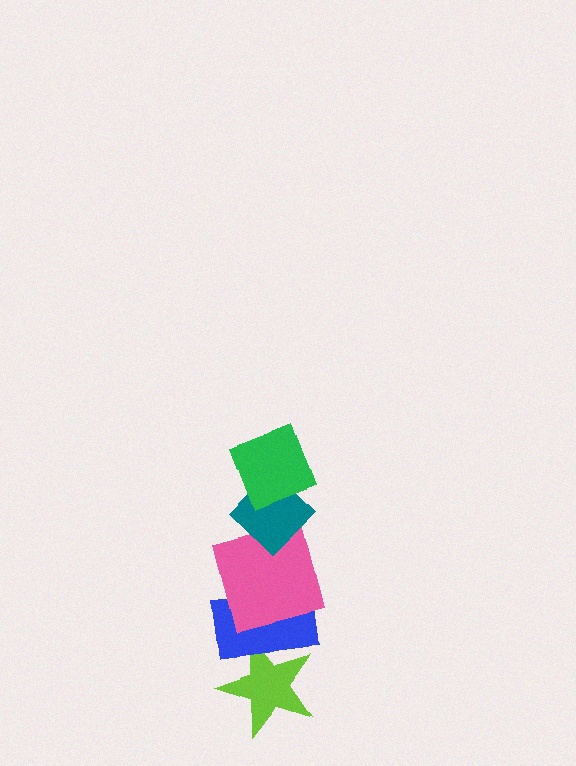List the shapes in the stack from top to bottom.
From top to bottom: the green diamond, the teal diamond, the pink square, the blue rectangle, the lime star.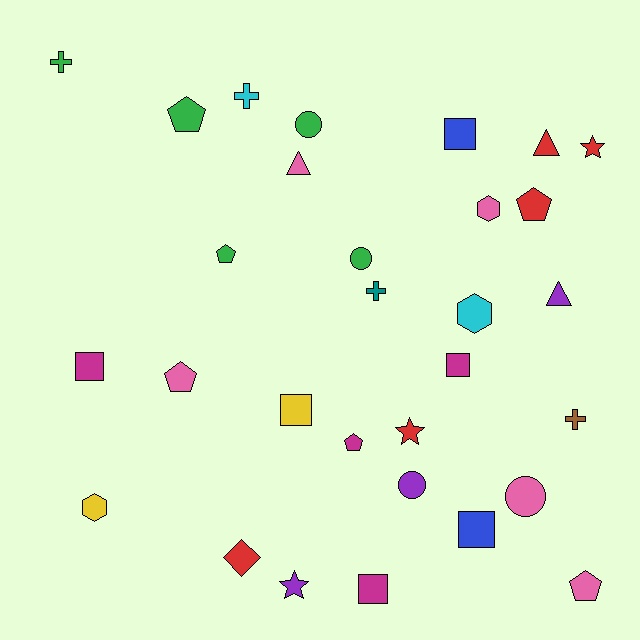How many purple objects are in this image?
There are 3 purple objects.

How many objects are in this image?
There are 30 objects.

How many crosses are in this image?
There are 4 crosses.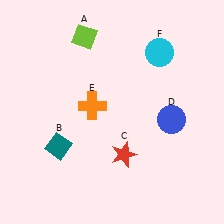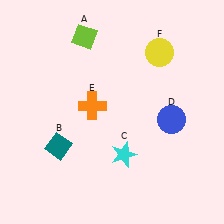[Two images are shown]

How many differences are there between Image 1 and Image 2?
There are 2 differences between the two images.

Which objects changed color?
C changed from red to cyan. F changed from cyan to yellow.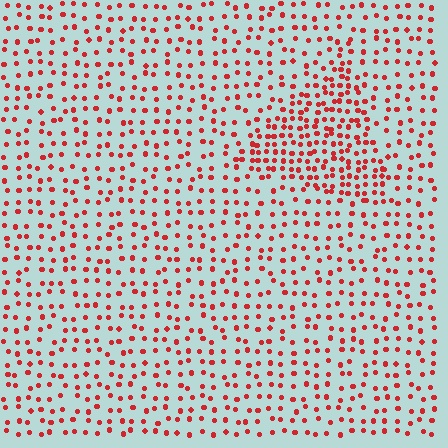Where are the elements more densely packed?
The elements are more densely packed inside the triangle boundary.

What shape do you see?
I see a triangle.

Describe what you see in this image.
The image contains small red elements arranged at two different densities. A triangle-shaped region is visible where the elements are more densely packed than the surrounding area.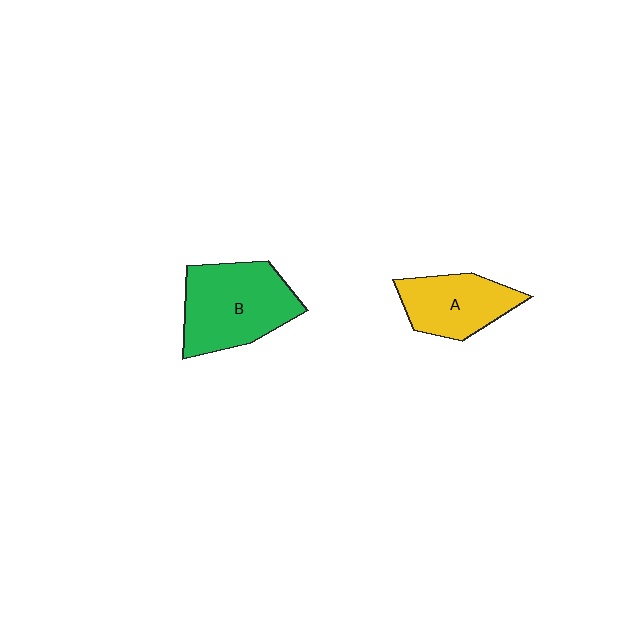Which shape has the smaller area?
Shape A (yellow).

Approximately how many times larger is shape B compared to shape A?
Approximately 1.4 times.